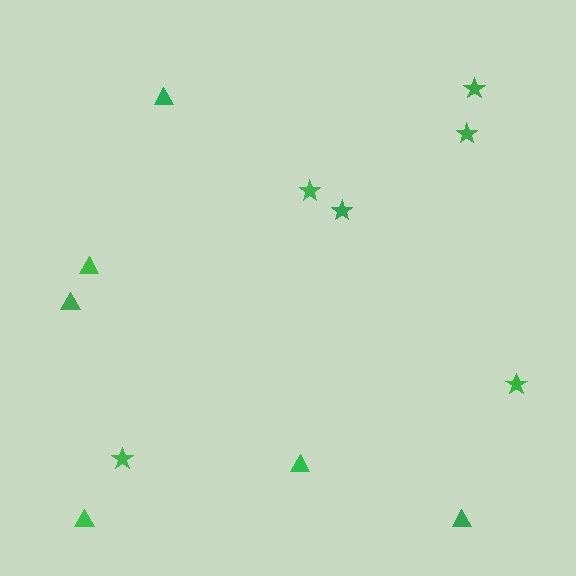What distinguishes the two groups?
There are 2 groups: one group of triangles (6) and one group of stars (6).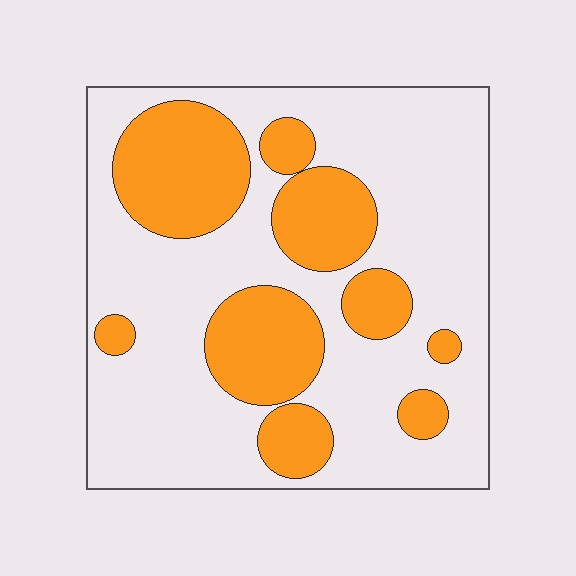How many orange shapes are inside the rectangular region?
9.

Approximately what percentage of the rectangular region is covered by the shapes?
Approximately 30%.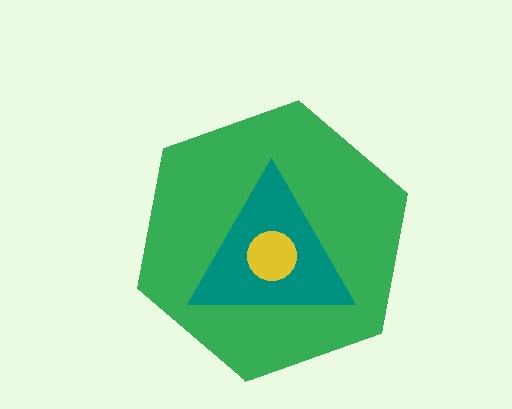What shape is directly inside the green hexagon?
The teal triangle.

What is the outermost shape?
The green hexagon.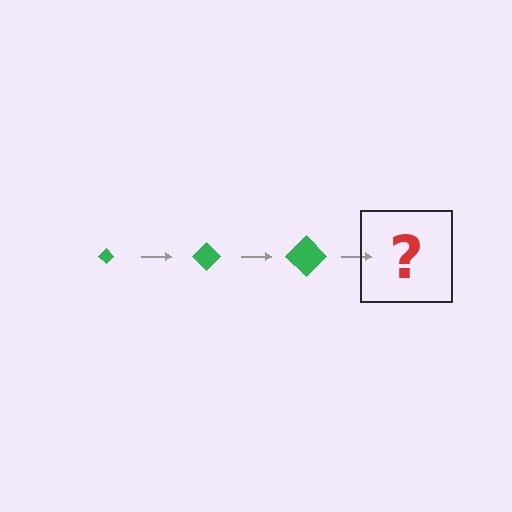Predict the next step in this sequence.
The next step is a green diamond, larger than the previous one.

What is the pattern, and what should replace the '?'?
The pattern is that the diamond gets progressively larger each step. The '?' should be a green diamond, larger than the previous one.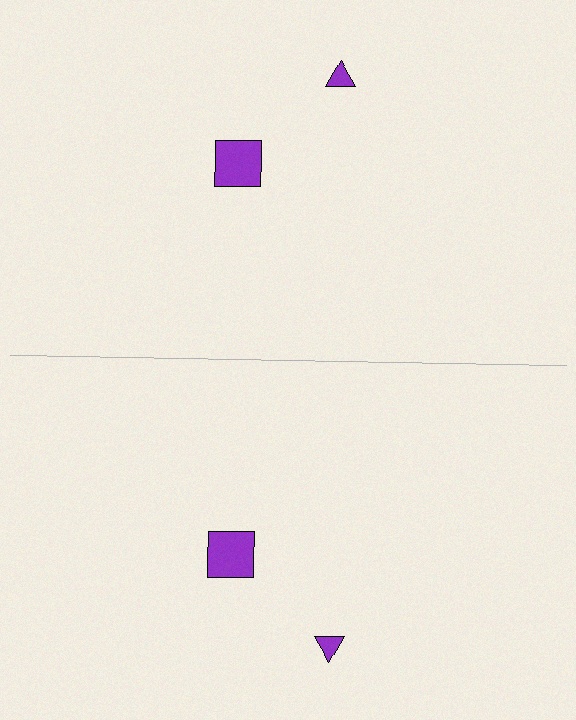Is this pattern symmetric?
Yes, this pattern has bilateral (reflection) symmetry.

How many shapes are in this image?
There are 4 shapes in this image.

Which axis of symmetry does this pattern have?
The pattern has a horizontal axis of symmetry running through the center of the image.